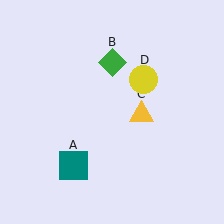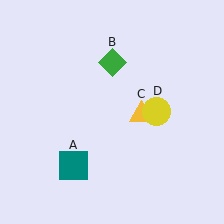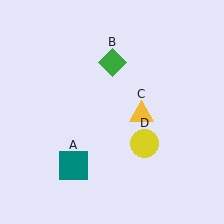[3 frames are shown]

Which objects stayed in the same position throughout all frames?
Teal square (object A) and green diamond (object B) and yellow triangle (object C) remained stationary.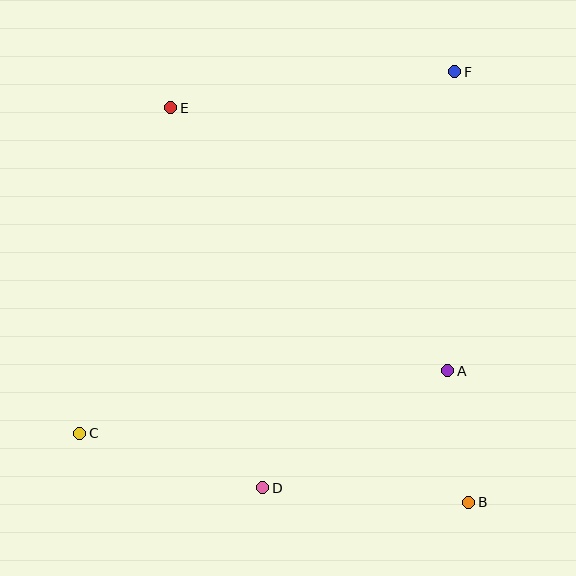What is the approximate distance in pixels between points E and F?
The distance between E and F is approximately 286 pixels.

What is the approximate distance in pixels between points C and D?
The distance between C and D is approximately 191 pixels.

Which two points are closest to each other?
Points A and B are closest to each other.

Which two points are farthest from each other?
Points C and F are farthest from each other.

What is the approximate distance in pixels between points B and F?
The distance between B and F is approximately 431 pixels.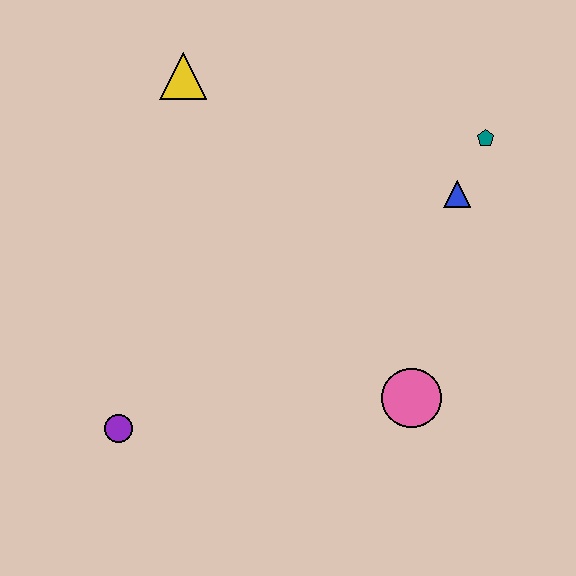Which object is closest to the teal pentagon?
The blue triangle is closest to the teal pentagon.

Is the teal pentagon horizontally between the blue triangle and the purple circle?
No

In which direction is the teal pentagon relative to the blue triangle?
The teal pentagon is above the blue triangle.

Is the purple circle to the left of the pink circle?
Yes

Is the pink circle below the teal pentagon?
Yes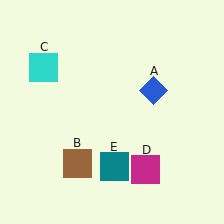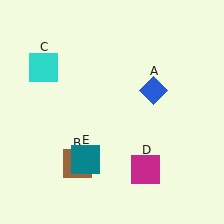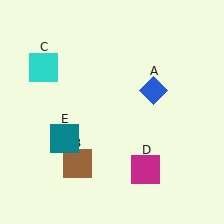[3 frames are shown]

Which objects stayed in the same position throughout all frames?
Blue diamond (object A) and brown square (object B) and cyan square (object C) and magenta square (object D) remained stationary.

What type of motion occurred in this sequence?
The teal square (object E) rotated clockwise around the center of the scene.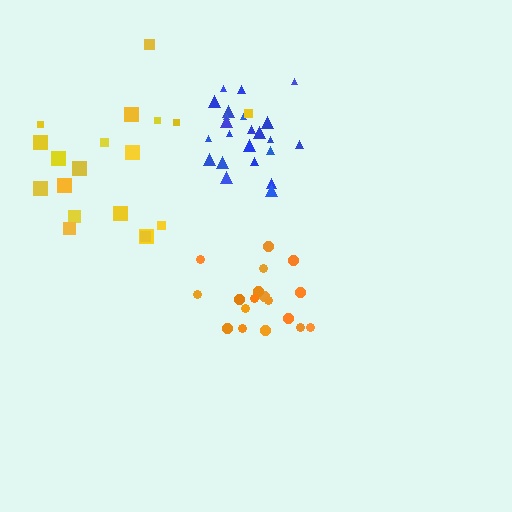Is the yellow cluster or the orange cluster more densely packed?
Orange.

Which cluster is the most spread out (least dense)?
Yellow.